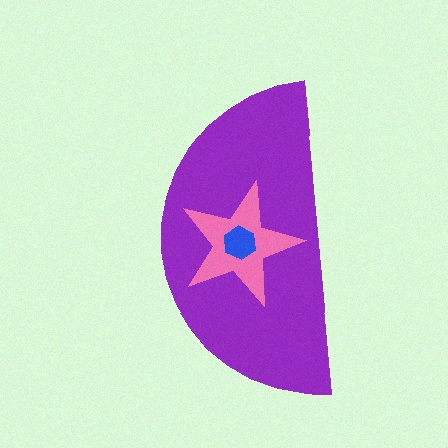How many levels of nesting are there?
3.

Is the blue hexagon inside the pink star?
Yes.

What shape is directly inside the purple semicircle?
The pink star.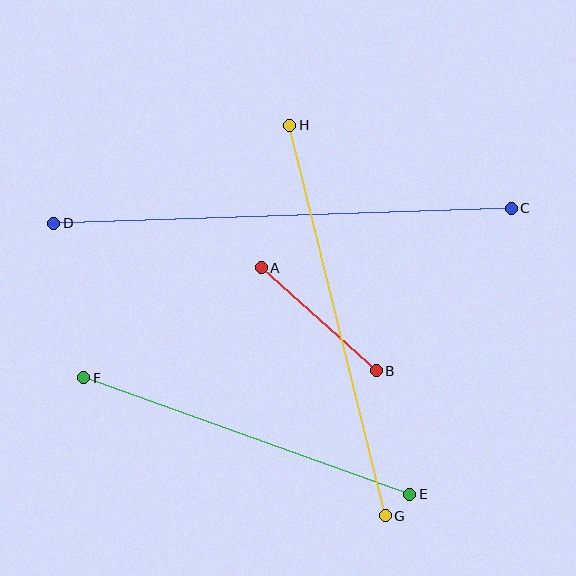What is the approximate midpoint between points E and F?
The midpoint is at approximately (247, 436) pixels.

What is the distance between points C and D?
The distance is approximately 458 pixels.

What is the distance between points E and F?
The distance is approximately 346 pixels.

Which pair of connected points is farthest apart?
Points C and D are farthest apart.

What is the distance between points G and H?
The distance is approximately 402 pixels.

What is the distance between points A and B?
The distance is approximately 154 pixels.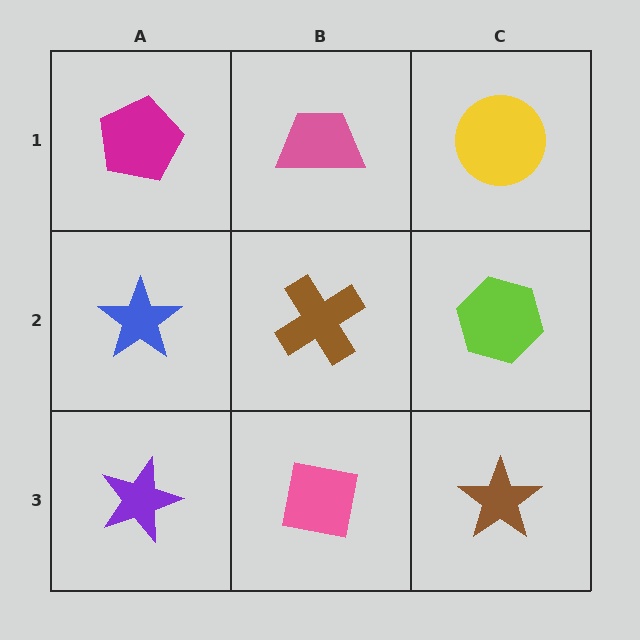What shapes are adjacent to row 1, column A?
A blue star (row 2, column A), a pink trapezoid (row 1, column B).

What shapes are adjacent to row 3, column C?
A lime hexagon (row 2, column C), a pink square (row 3, column B).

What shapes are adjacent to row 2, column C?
A yellow circle (row 1, column C), a brown star (row 3, column C), a brown cross (row 2, column B).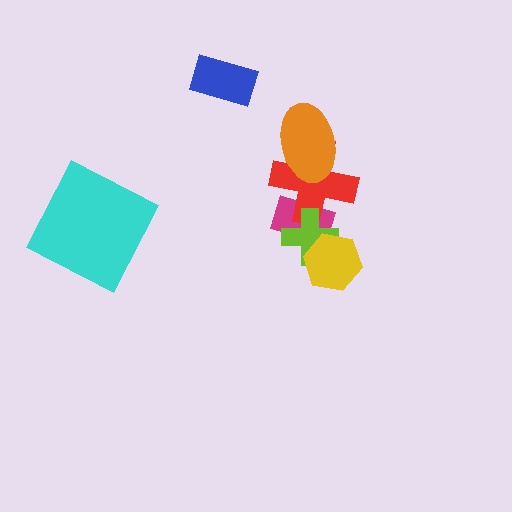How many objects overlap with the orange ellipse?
1 object overlaps with the orange ellipse.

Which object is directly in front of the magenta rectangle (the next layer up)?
The red cross is directly in front of the magenta rectangle.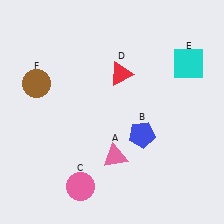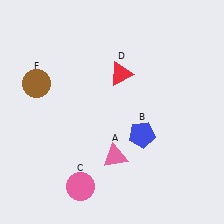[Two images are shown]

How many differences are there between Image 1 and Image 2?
There is 1 difference between the two images.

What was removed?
The cyan square (E) was removed in Image 2.